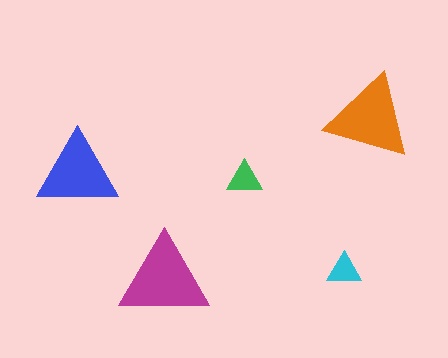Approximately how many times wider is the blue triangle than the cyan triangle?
About 2.5 times wider.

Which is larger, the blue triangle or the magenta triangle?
The magenta one.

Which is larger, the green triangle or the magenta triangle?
The magenta one.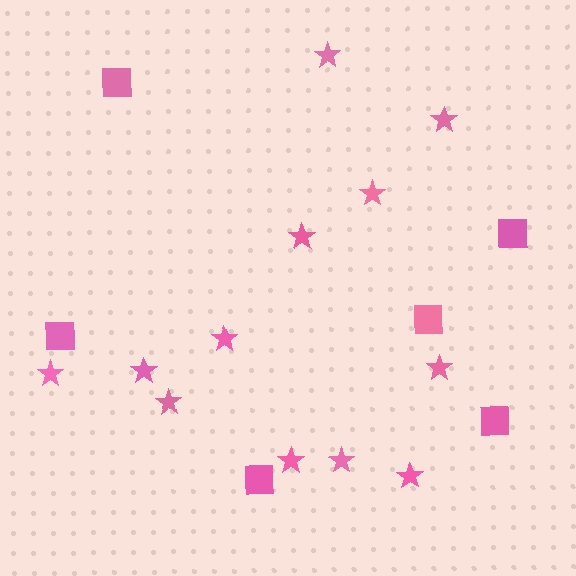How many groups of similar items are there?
There are 2 groups: one group of squares (6) and one group of stars (12).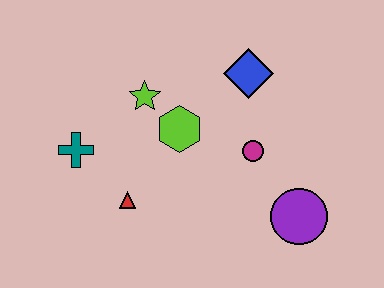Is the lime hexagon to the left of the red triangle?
No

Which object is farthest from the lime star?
The purple circle is farthest from the lime star.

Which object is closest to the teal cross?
The red triangle is closest to the teal cross.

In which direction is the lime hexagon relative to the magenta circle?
The lime hexagon is to the left of the magenta circle.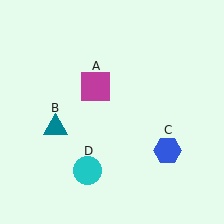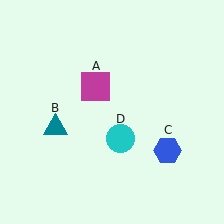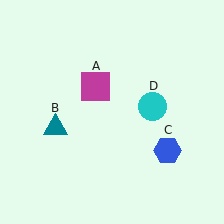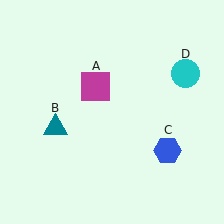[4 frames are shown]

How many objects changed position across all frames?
1 object changed position: cyan circle (object D).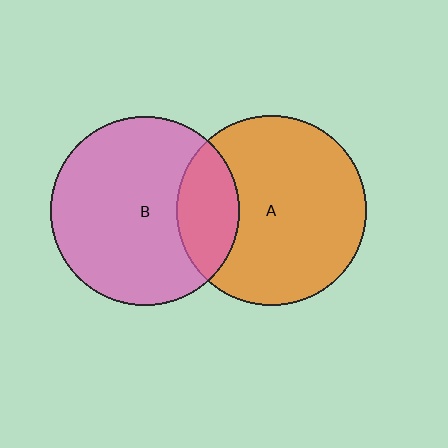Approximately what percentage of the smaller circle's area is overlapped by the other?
Approximately 20%.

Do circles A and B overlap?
Yes.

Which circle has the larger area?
Circle A (orange).